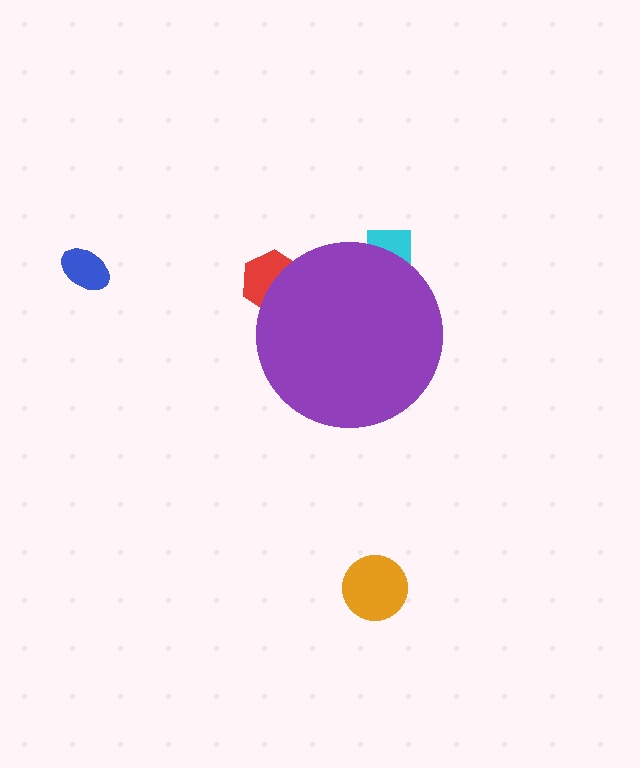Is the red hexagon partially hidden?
Yes, the red hexagon is partially hidden behind the purple circle.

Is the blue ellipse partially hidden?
No, the blue ellipse is fully visible.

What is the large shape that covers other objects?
A purple circle.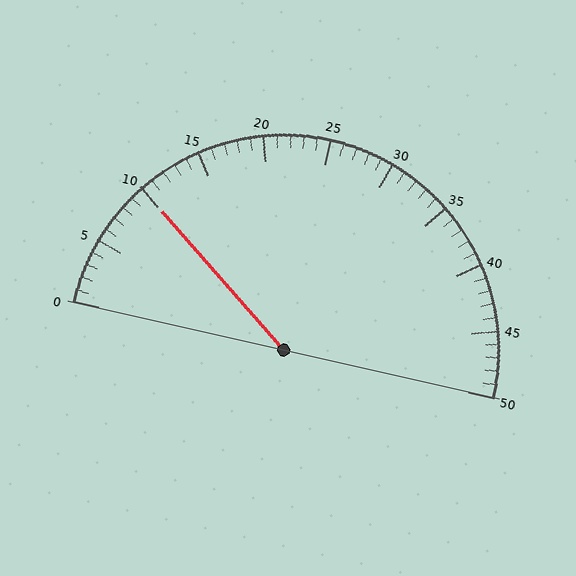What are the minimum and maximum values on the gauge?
The gauge ranges from 0 to 50.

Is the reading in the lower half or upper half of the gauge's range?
The reading is in the lower half of the range (0 to 50).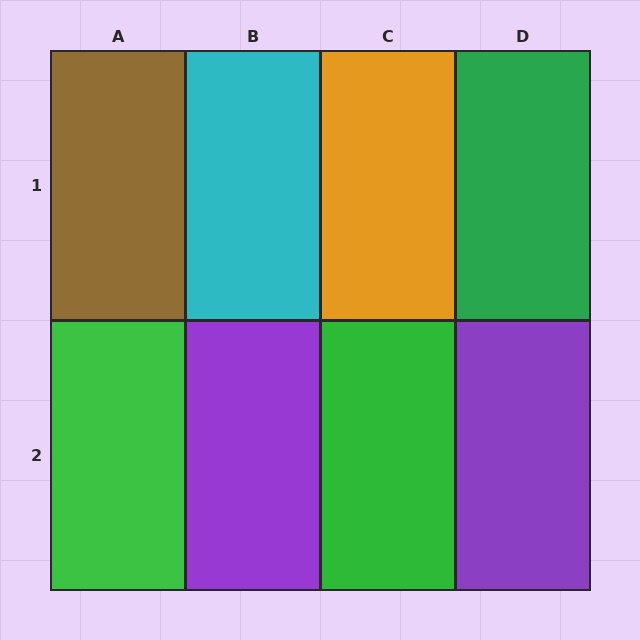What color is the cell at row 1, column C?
Orange.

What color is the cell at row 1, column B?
Cyan.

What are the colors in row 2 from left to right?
Green, purple, green, purple.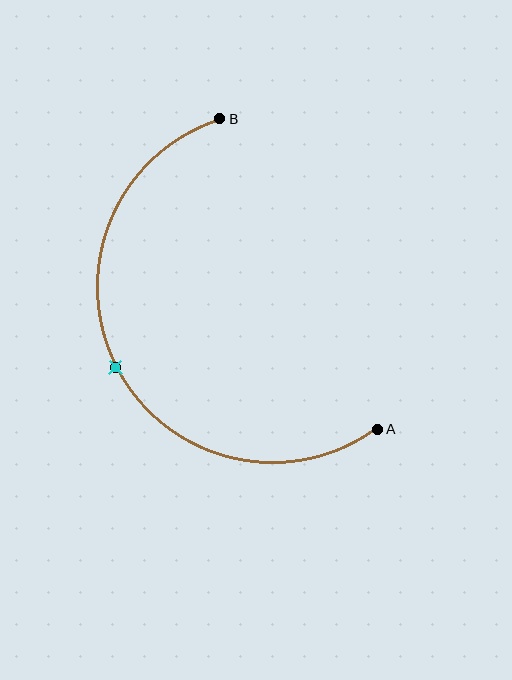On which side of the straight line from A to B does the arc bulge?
The arc bulges to the left of the straight line connecting A and B.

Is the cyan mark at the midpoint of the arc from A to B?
Yes. The cyan mark lies on the arc at equal arc-length from both A and B — it is the arc midpoint.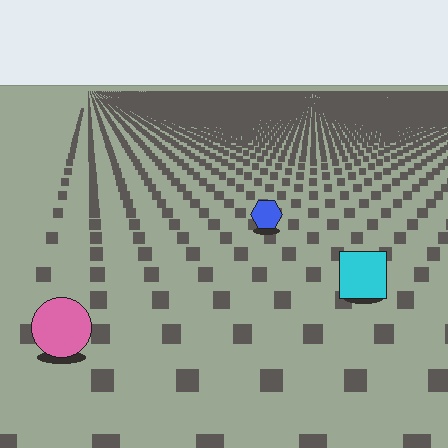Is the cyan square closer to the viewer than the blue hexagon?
Yes. The cyan square is closer — you can tell from the texture gradient: the ground texture is coarser near it.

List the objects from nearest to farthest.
From nearest to farthest: the pink circle, the cyan square, the blue hexagon.